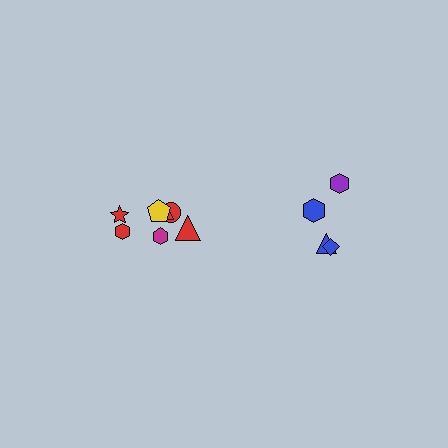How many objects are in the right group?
There are 4 objects.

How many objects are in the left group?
There are 7 objects.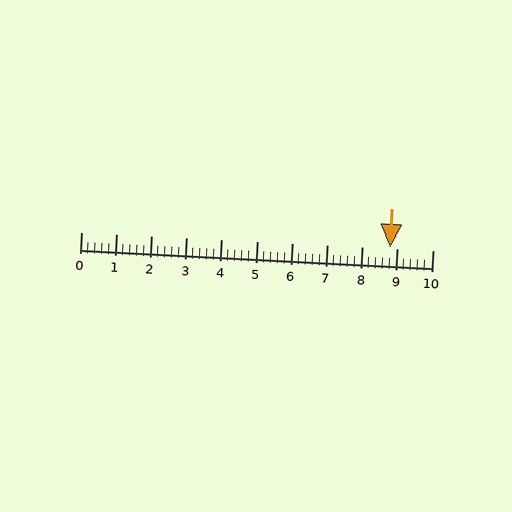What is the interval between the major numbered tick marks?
The major tick marks are spaced 1 units apart.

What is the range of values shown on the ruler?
The ruler shows values from 0 to 10.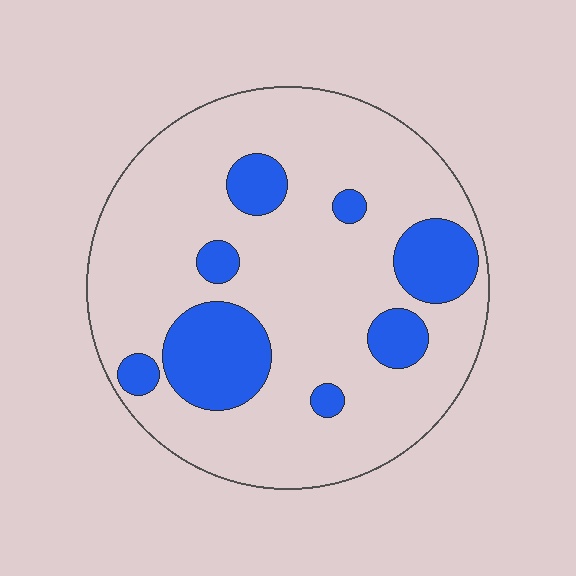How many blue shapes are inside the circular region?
8.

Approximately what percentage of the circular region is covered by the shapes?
Approximately 20%.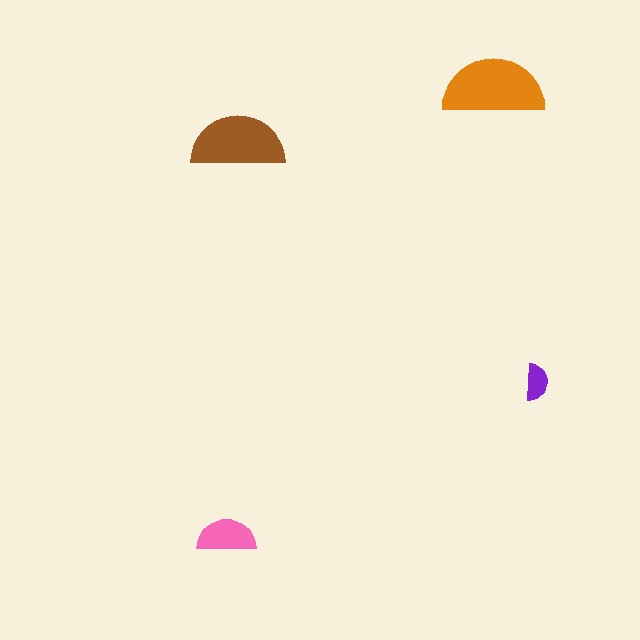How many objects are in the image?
There are 4 objects in the image.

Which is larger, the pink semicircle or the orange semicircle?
The orange one.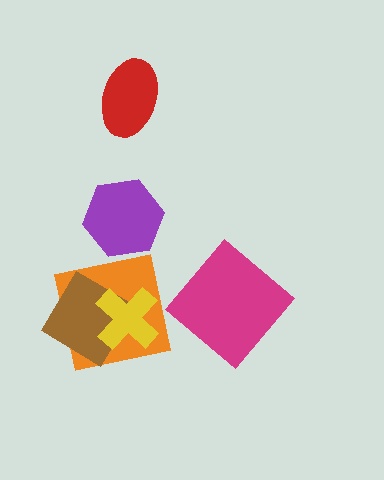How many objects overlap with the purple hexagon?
0 objects overlap with the purple hexagon.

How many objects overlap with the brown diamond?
2 objects overlap with the brown diamond.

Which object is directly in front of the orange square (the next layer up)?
The brown diamond is directly in front of the orange square.